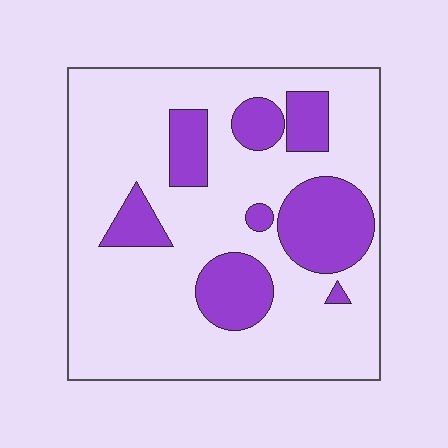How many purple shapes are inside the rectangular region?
8.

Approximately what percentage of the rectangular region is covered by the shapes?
Approximately 25%.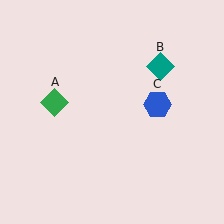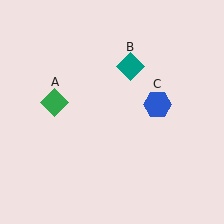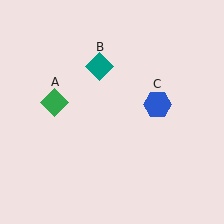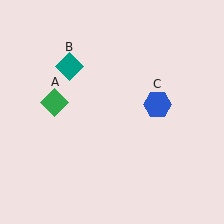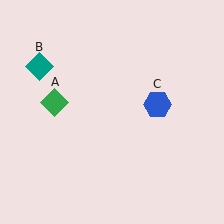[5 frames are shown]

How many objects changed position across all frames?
1 object changed position: teal diamond (object B).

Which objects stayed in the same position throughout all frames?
Green diamond (object A) and blue hexagon (object C) remained stationary.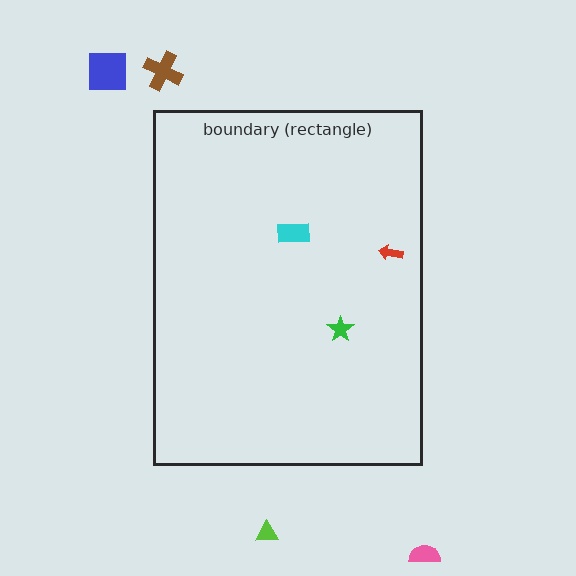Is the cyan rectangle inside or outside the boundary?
Inside.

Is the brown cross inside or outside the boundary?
Outside.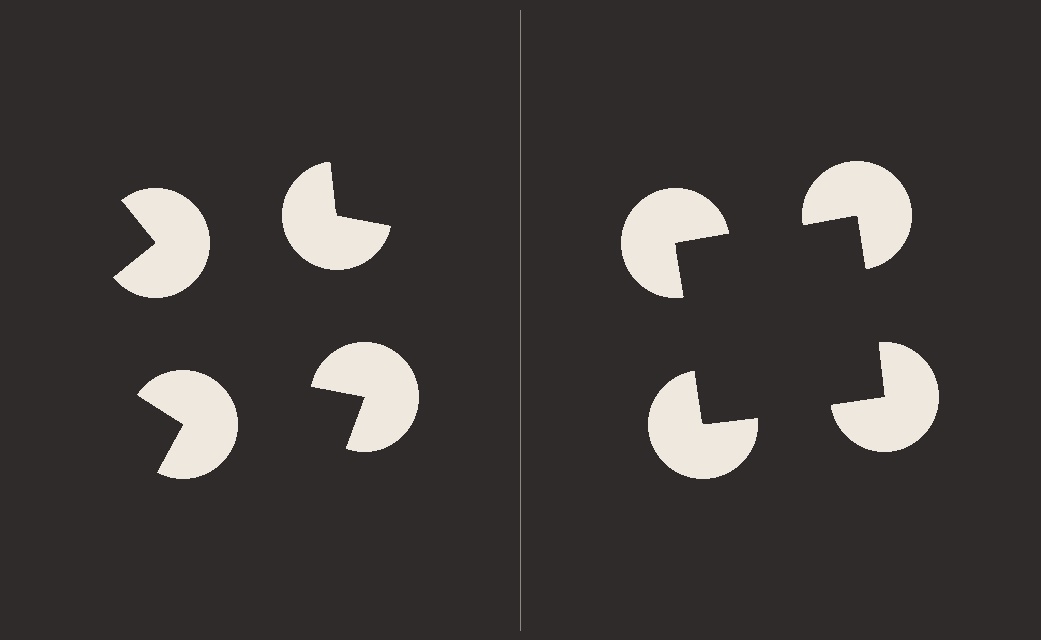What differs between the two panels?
The pac-man discs are positioned identically on both sides; only the wedge orientations differ. On the right they align to a square; on the left they are misaligned.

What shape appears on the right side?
An illusory square.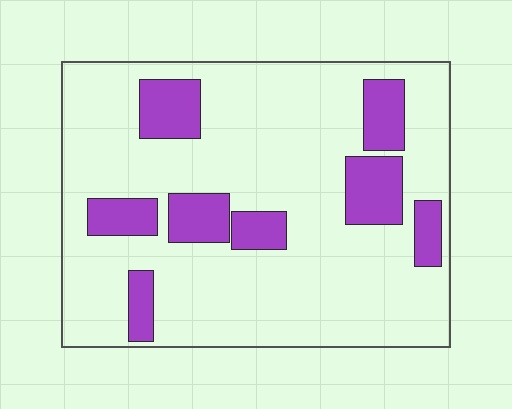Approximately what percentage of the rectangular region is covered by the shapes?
Approximately 20%.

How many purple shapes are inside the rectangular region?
8.